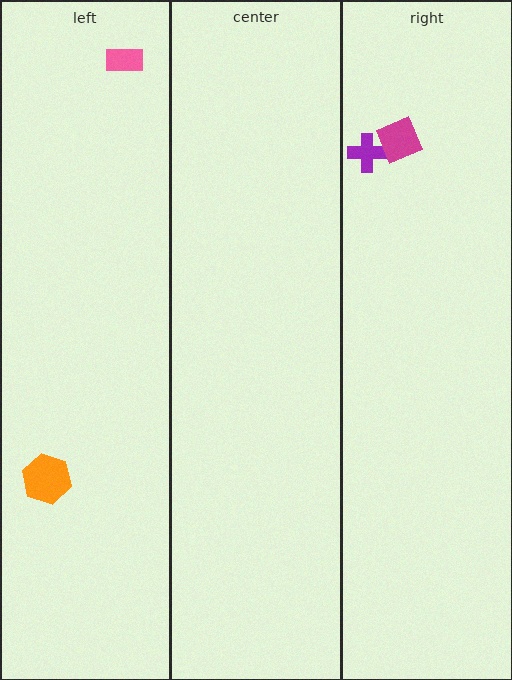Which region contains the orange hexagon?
The left region.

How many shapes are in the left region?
2.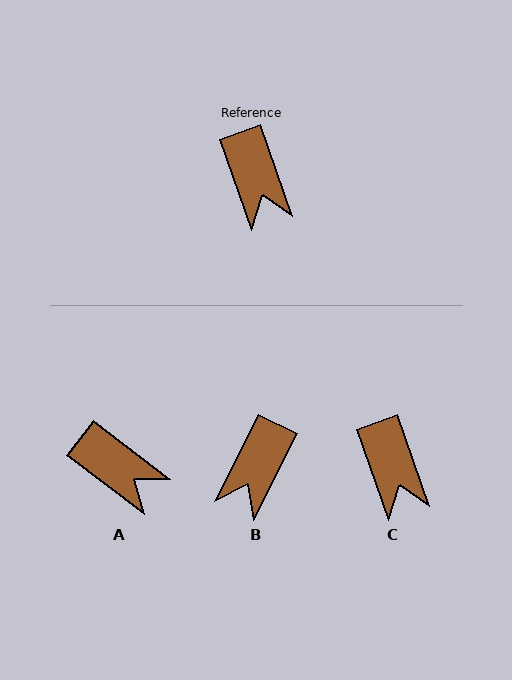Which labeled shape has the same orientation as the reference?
C.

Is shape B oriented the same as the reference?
No, it is off by about 46 degrees.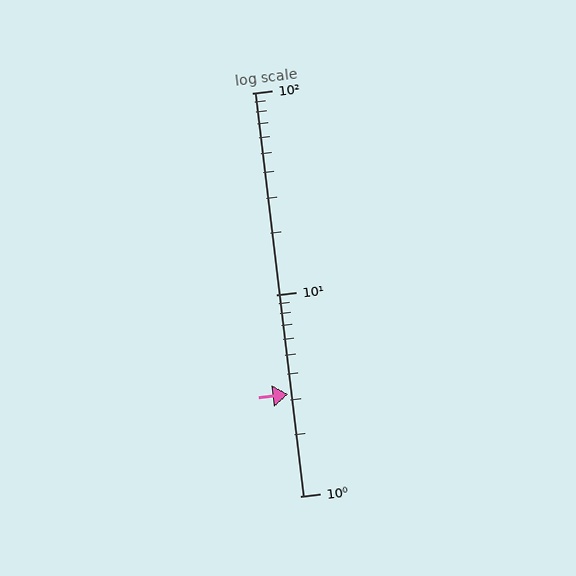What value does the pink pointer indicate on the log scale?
The pointer indicates approximately 3.2.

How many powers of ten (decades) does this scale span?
The scale spans 2 decades, from 1 to 100.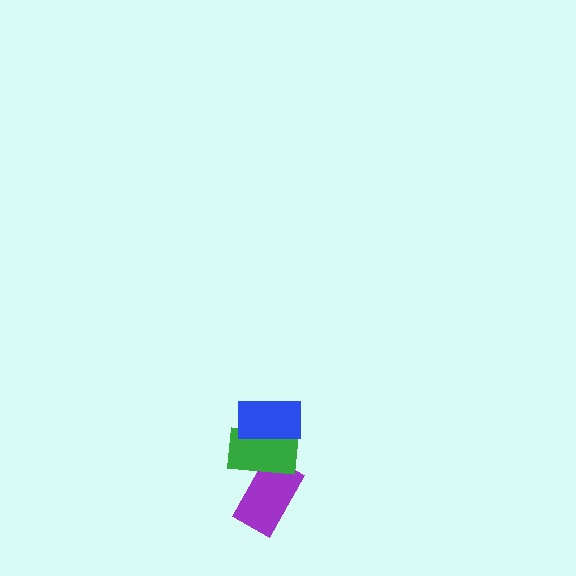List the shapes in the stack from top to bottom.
From top to bottom: the blue rectangle, the green rectangle, the purple rectangle.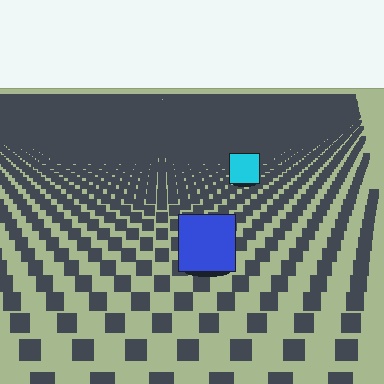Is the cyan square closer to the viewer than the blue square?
No. The blue square is closer — you can tell from the texture gradient: the ground texture is coarser near it.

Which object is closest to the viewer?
The blue square is closest. The texture marks near it are larger and more spread out.